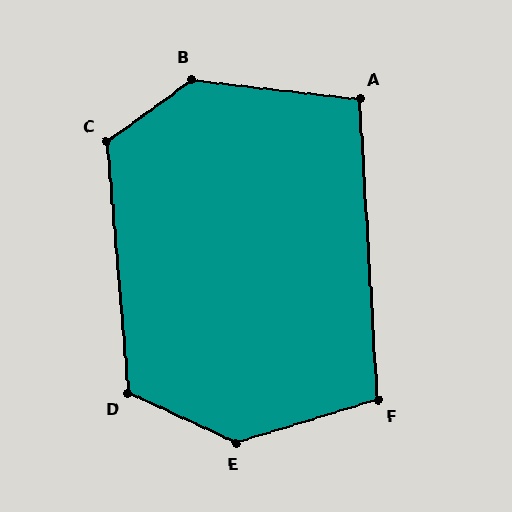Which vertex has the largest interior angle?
E, at approximately 138 degrees.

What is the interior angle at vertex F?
Approximately 104 degrees (obtuse).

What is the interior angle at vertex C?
Approximately 122 degrees (obtuse).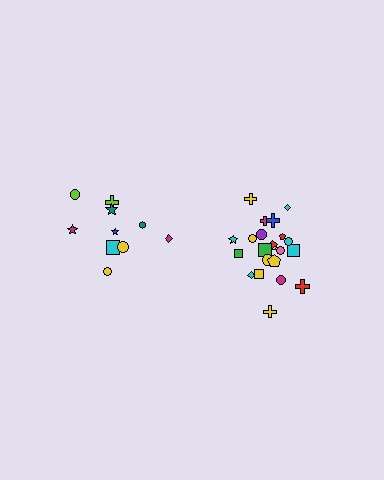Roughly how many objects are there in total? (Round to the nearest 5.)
Roughly 30 objects in total.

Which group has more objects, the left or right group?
The right group.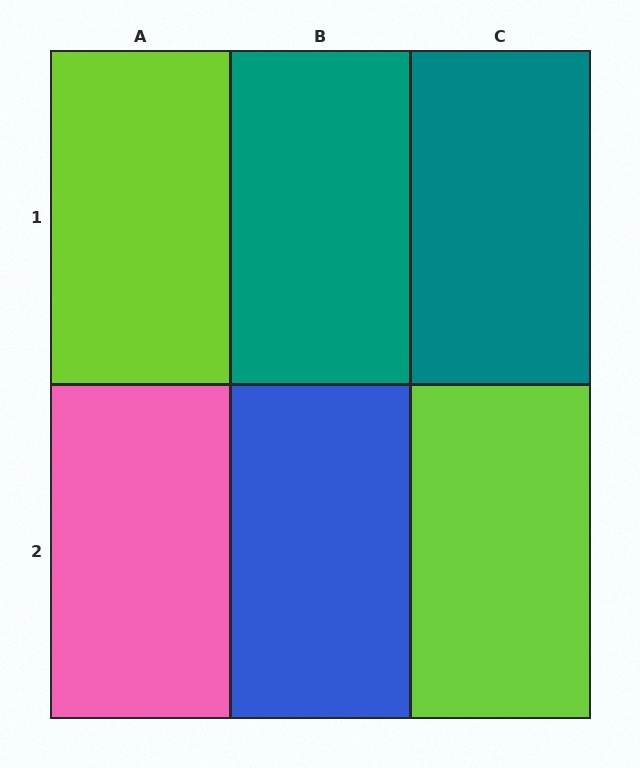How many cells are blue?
1 cell is blue.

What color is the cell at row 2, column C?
Lime.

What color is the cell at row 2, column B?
Blue.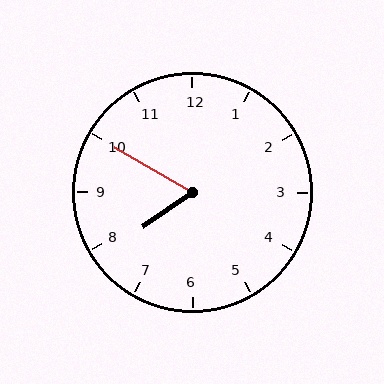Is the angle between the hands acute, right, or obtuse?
It is acute.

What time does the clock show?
7:50.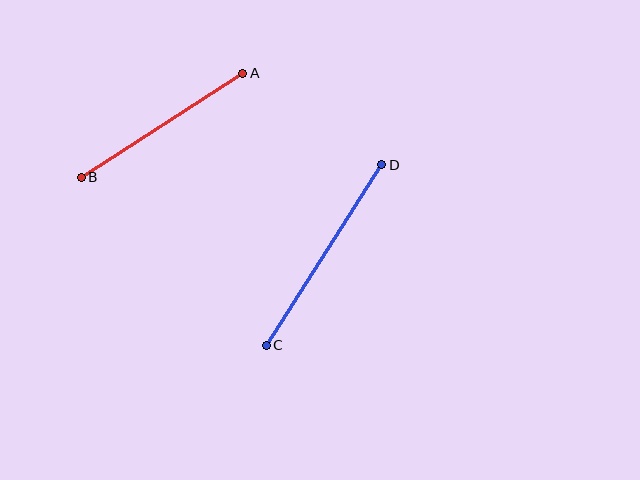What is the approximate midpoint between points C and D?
The midpoint is at approximately (324, 255) pixels.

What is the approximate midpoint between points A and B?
The midpoint is at approximately (162, 125) pixels.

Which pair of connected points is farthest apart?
Points C and D are farthest apart.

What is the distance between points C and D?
The distance is approximately 214 pixels.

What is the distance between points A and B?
The distance is approximately 192 pixels.